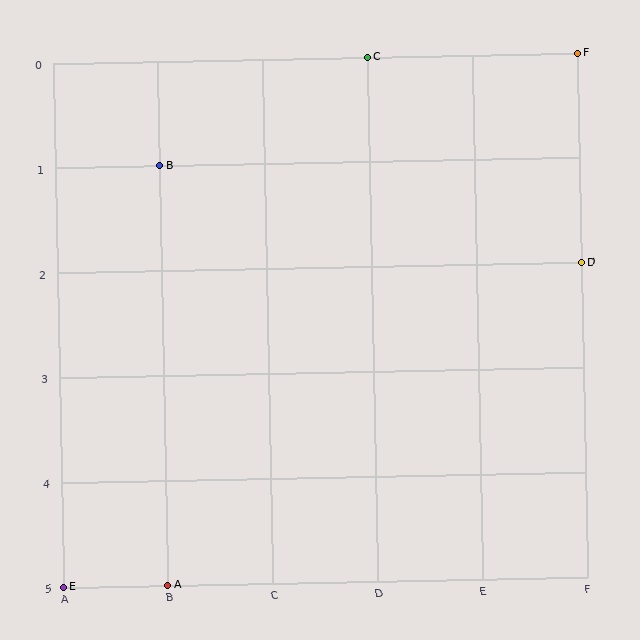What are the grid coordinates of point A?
Point A is at grid coordinates (B, 5).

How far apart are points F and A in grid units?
Points F and A are 4 columns and 5 rows apart (about 6.4 grid units diagonally).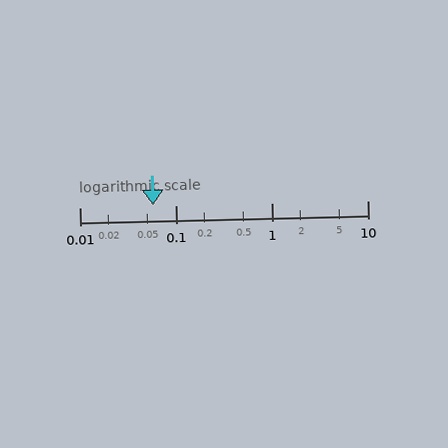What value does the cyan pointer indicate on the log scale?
The pointer indicates approximately 0.058.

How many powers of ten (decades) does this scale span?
The scale spans 3 decades, from 0.01 to 10.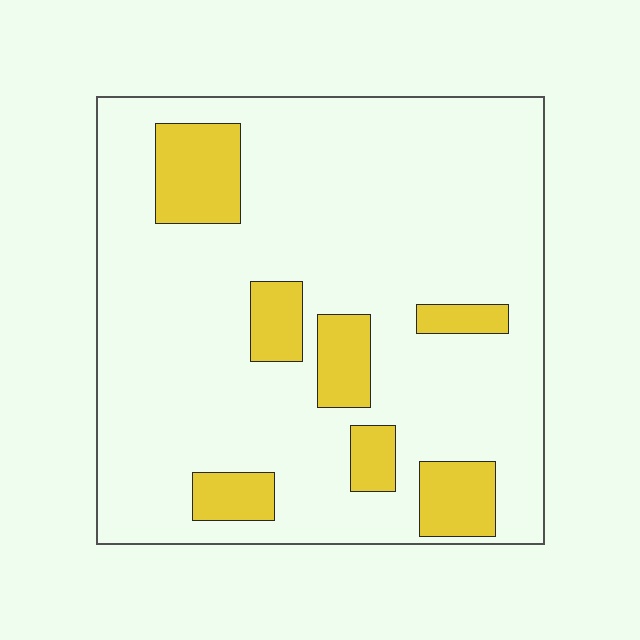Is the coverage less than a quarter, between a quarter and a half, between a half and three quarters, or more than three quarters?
Less than a quarter.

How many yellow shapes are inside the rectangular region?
7.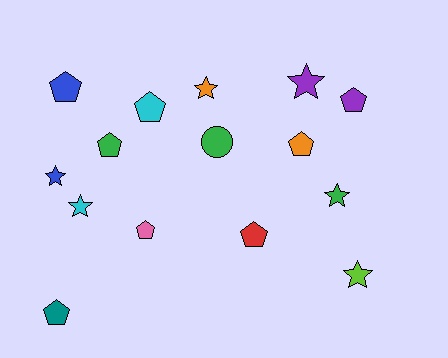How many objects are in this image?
There are 15 objects.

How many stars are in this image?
There are 6 stars.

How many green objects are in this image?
There are 3 green objects.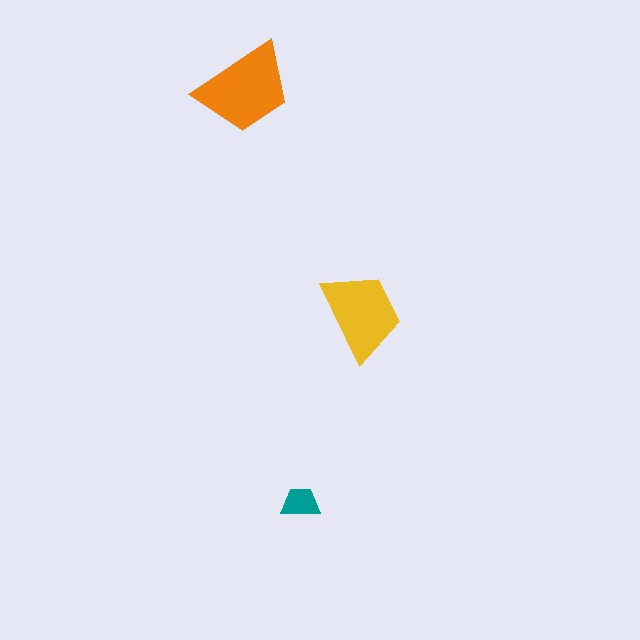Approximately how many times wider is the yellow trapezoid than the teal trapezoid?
About 2.5 times wider.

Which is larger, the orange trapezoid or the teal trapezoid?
The orange one.